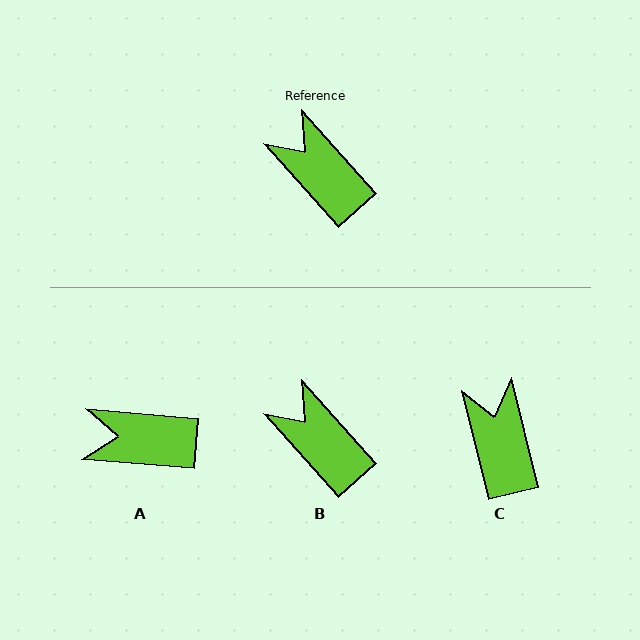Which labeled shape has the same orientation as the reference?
B.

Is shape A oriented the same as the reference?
No, it is off by about 43 degrees.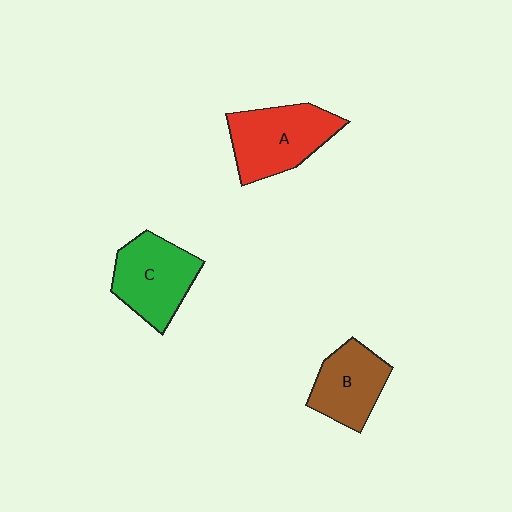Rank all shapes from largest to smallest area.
From largest to smallest: A (red), C (green), B (brown).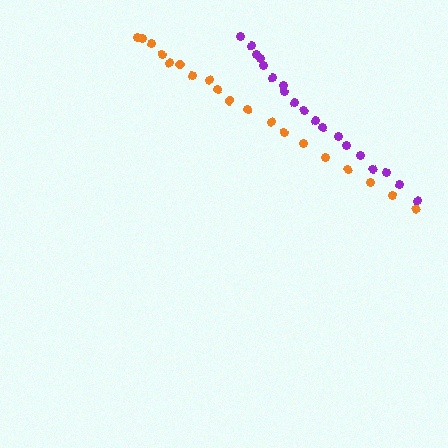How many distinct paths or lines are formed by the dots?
There are 2 distinct paths.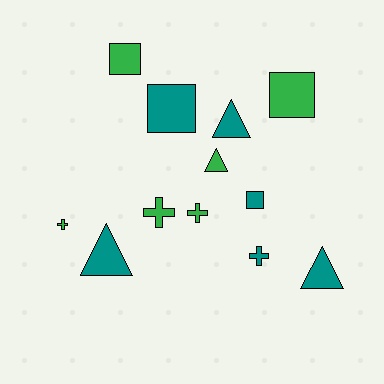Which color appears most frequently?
Green, with 6 objects.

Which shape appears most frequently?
Cross, with 4 objects.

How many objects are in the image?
There are 12 objects.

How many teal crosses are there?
There is 1 teal cross.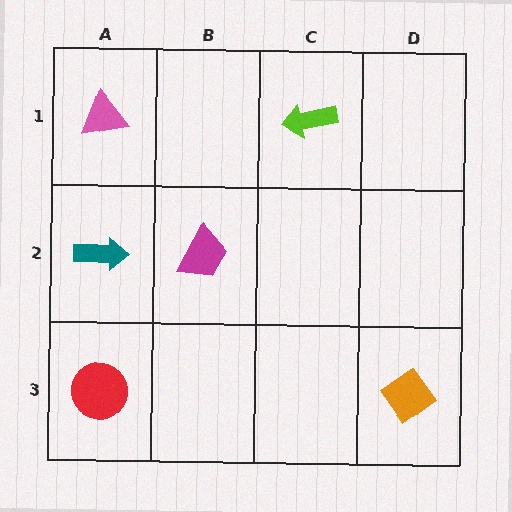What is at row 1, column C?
A lime arrow.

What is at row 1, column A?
A pink triangle.